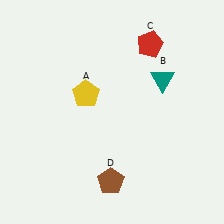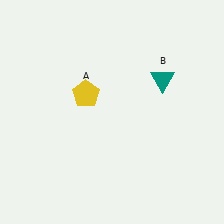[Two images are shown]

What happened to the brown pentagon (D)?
The brown pentagon (D) was removed in Image 2. It was in the bottom-left area of Image 1.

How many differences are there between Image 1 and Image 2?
There are 2 differences between the two images.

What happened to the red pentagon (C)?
The red pentagon (C) was removed in Image 2. It was in the top-right area of Image 1.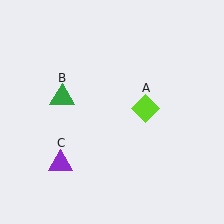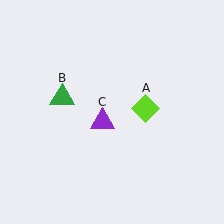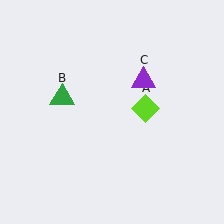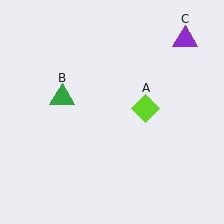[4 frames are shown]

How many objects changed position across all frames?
1 object changed position: purple triangle (object C).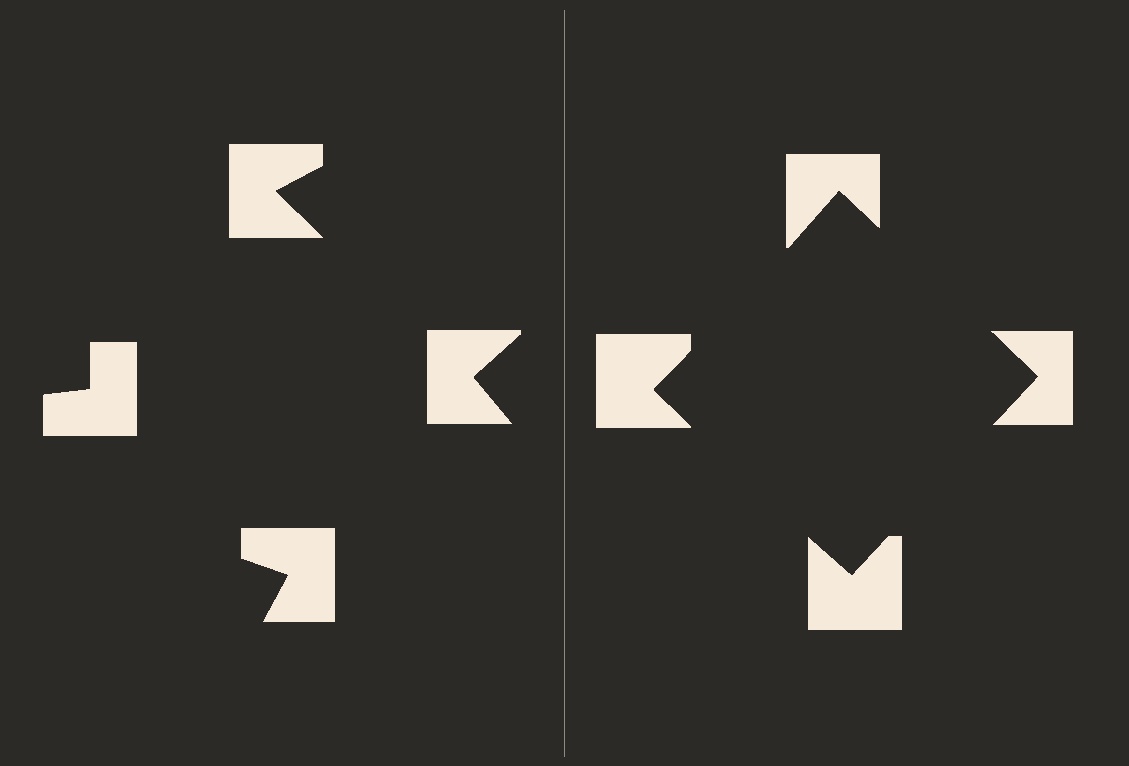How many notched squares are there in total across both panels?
8 — 4 on each side.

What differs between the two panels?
The notched squares are positioned identically on both sides; only the wedge orientations differ. On the right they align to a square; on the left they are misaligned.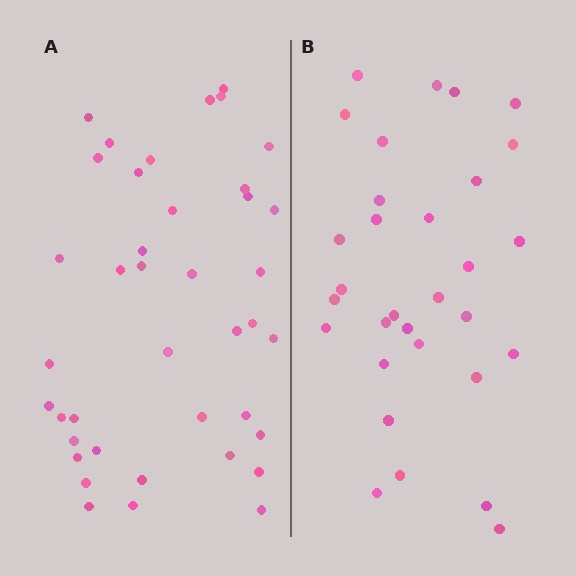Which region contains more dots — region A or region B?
Region A (the left region) has more dots.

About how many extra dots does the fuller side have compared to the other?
Region A has roughly 8 or so more dots than region B.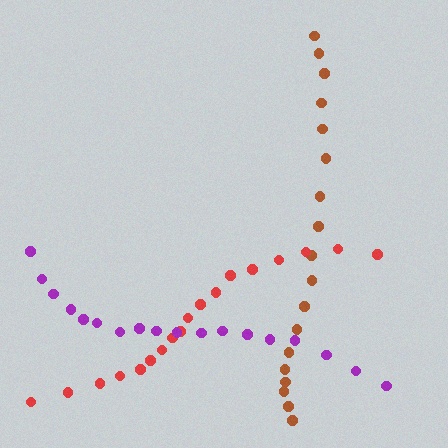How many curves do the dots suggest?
There are 3 distinct paths.